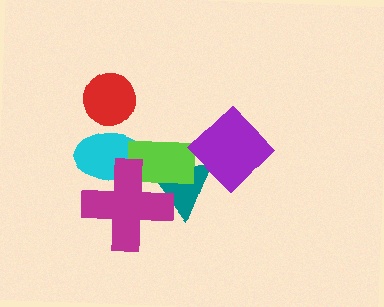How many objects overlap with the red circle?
0 objects overlap with the red circle.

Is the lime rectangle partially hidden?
Yes, it is partially covered by another shape.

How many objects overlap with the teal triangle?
3 objects overlap with the teal triangle.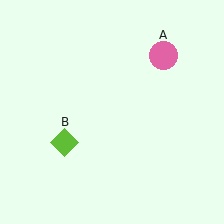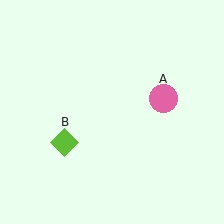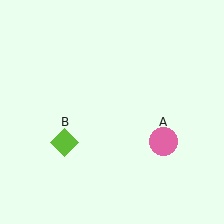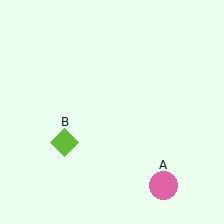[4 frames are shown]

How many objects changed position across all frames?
1 object changed position: pink circle (object A).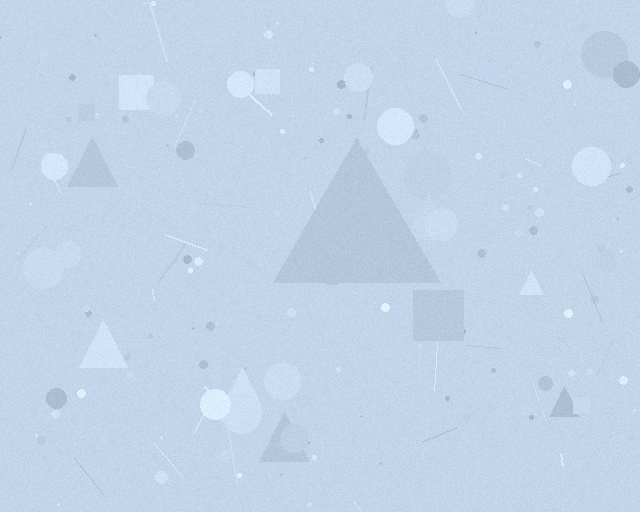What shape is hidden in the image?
A triangle is hidden in the image.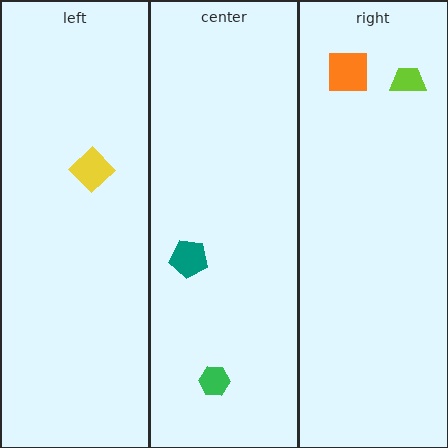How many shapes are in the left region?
1.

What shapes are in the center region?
The teal pentagon, the green hexagon.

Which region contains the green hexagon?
The center region.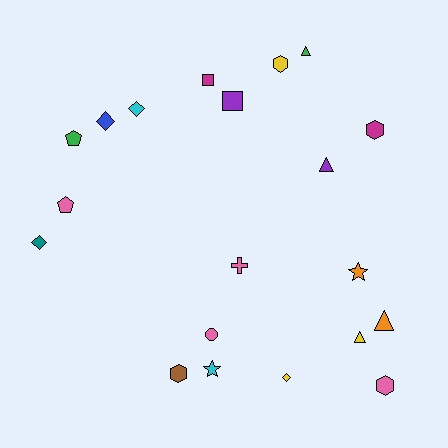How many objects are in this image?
There are 20 objects.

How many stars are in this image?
There are 2 stars.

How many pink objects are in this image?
There are 4 pink objects.